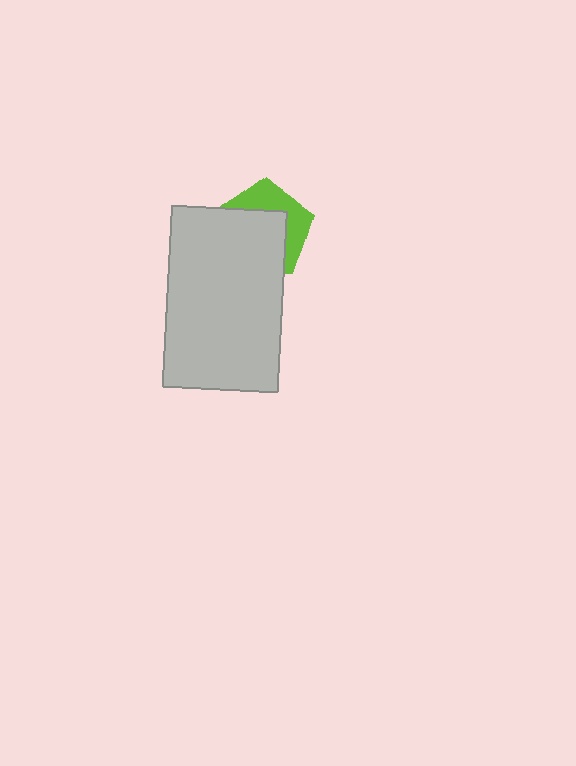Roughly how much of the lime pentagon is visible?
A small part of it is visible (roughly 39%).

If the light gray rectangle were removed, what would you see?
You would see the complete lime pentagon.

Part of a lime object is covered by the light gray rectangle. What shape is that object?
It is a pentagon.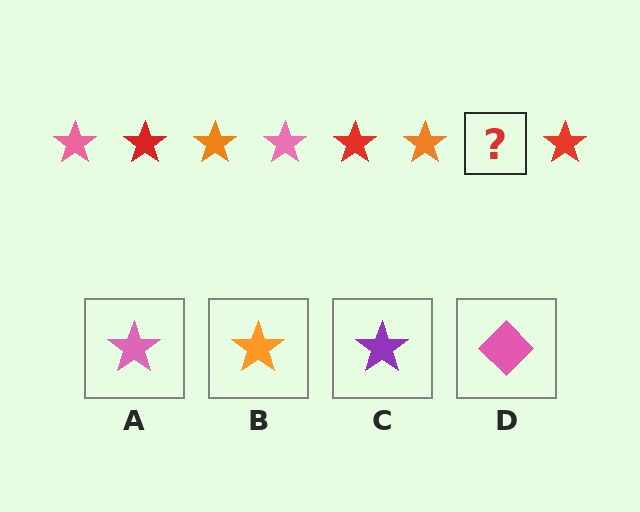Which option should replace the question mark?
Option A.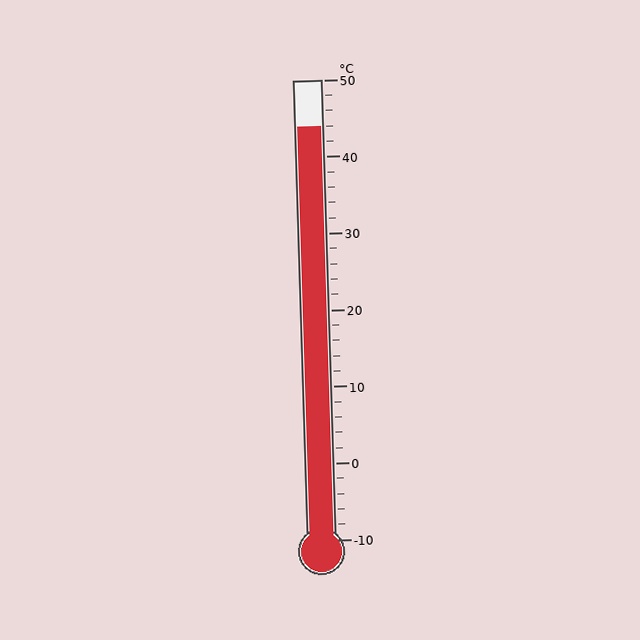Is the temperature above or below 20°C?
The temperature is above 20°C.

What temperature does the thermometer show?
The thermometer shows approximately 44°C.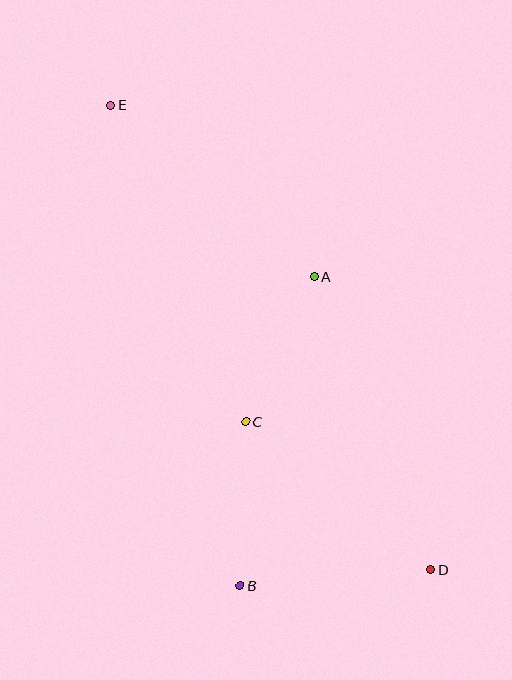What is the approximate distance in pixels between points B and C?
The distance between B and C is approximately 164 pixels.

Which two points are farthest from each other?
Points D and E are farthest from each other.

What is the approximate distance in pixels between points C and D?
The distance between C and D is approximately 237 pixels.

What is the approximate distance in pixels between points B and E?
The distance between B and E is approximately 498 pixels.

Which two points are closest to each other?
Points A and C are closest to each other.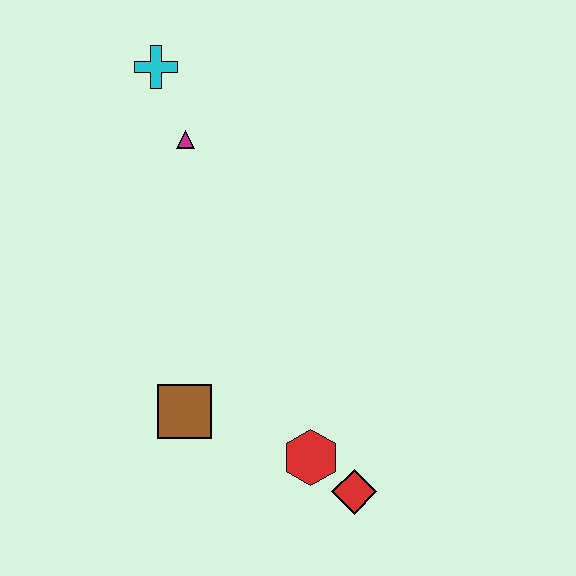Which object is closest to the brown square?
The red hexagon is closest to the brown square.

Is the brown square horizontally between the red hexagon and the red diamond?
No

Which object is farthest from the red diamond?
The cyan cross is farthest from the red diamond.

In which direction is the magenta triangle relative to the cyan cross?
The magenta triangle is below the cyan cross.